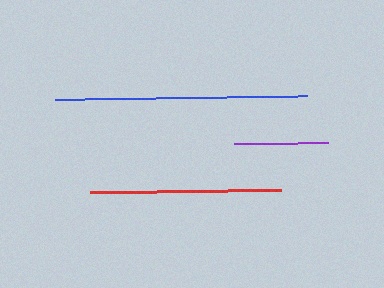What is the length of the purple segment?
The purple segment is approximately 94 pixels long.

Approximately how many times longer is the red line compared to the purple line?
The red line is approximately 2.0 times the length of the purple line.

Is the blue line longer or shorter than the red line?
The blue line is longer than the red line.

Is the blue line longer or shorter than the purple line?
The blue line is longer than the purple line.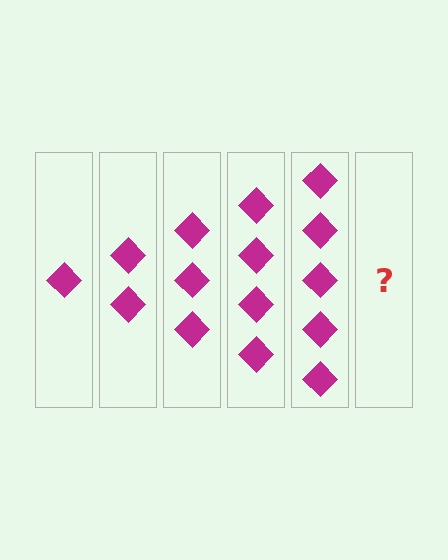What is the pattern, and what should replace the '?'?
The pattern is that each step adds one more diamond. The '?' should be 6 diamonds.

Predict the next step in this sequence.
The next step is 6 diamonds.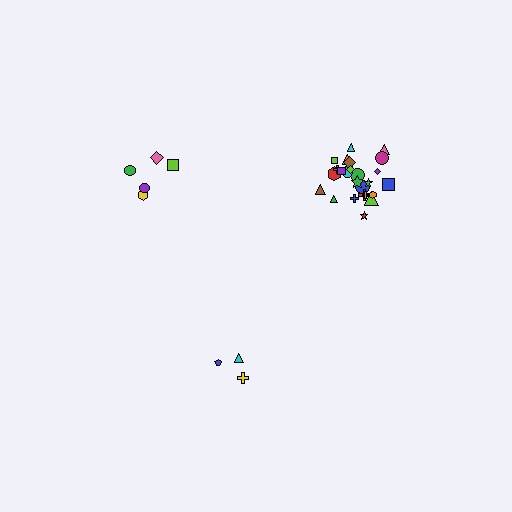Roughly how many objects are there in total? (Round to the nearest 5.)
Roughly 35 objects in total.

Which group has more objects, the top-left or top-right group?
The top-right group.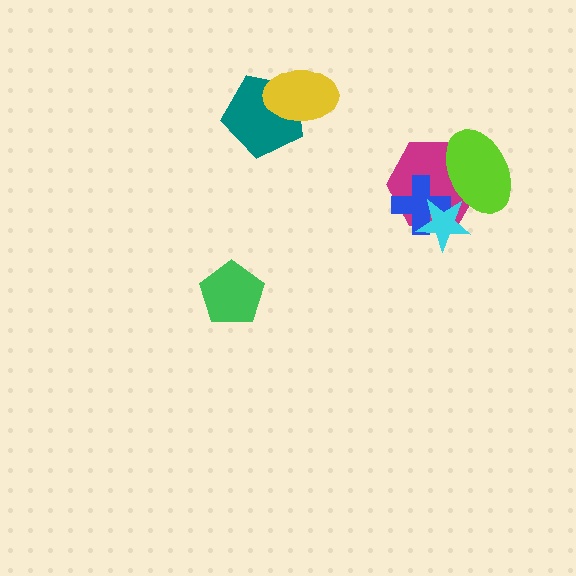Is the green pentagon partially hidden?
No, no other shape covers it.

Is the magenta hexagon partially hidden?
Yes, it is partially covered by another shape.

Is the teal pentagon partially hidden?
Yes, it is partially covered by another shape.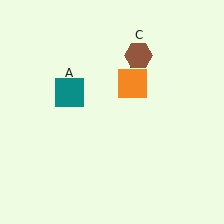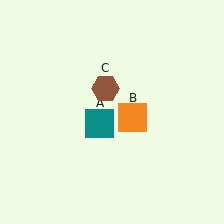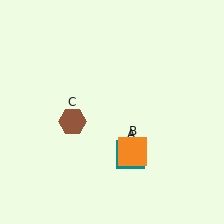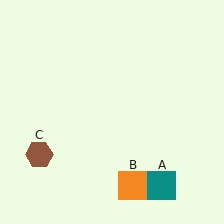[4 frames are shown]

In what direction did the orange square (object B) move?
The orange square (object B) moved down.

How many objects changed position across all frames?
3 objects changed position: teal square (object A), orange square (object B), brown hexagon (object C).